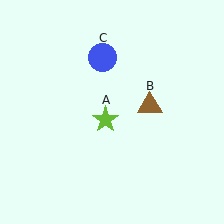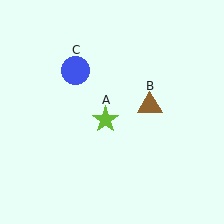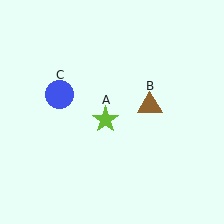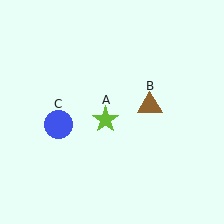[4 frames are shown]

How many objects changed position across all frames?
1 object changed position: blue circle (object C).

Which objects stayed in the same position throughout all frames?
Lime star (object A) and brown triangle (object B) remained stationary.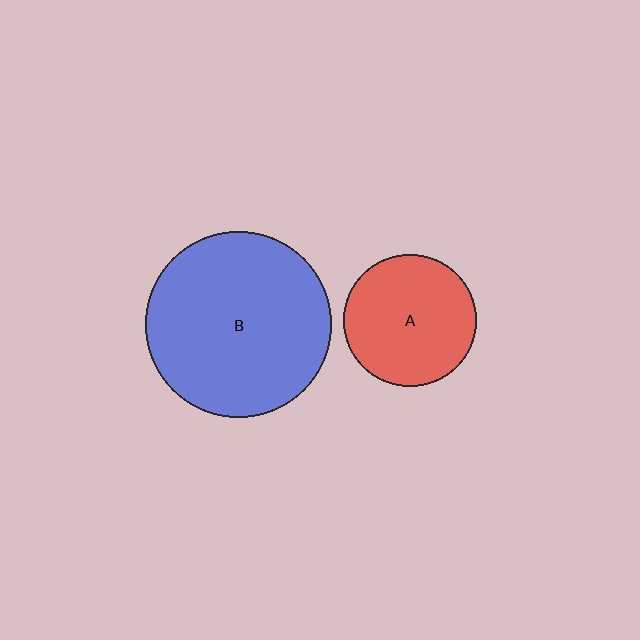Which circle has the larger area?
Circle B (blue).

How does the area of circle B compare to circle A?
Approximately 2.0 times.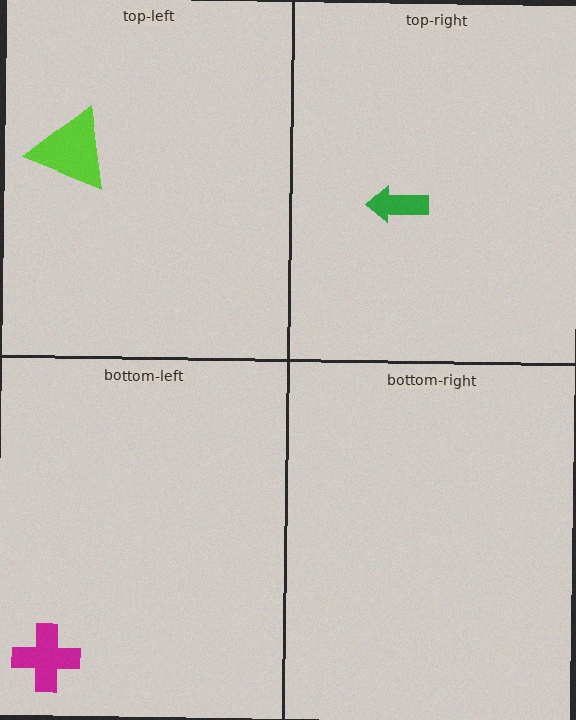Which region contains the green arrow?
The top-right region.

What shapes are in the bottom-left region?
The magenta cross.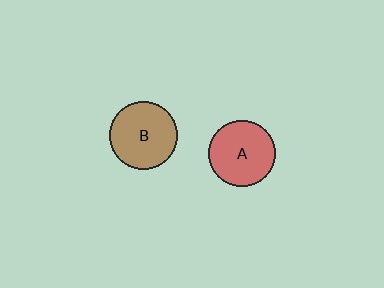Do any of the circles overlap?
No, none of the circles overlap.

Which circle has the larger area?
Circle B (brown).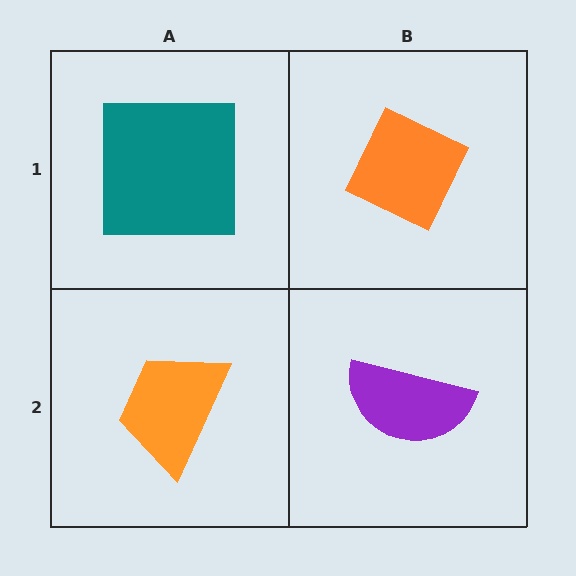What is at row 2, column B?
A purple semicircle.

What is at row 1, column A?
A teal square.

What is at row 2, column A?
An orange trapezoid.